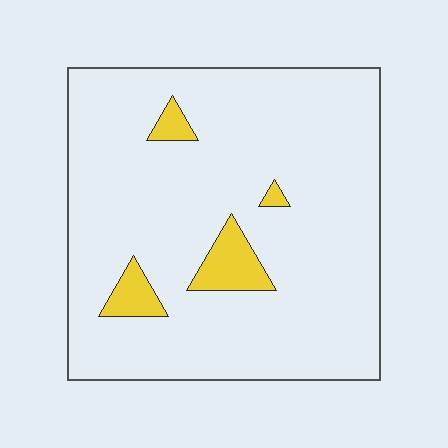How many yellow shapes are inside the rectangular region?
4.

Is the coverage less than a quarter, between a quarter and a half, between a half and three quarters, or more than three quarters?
Less than a quarter.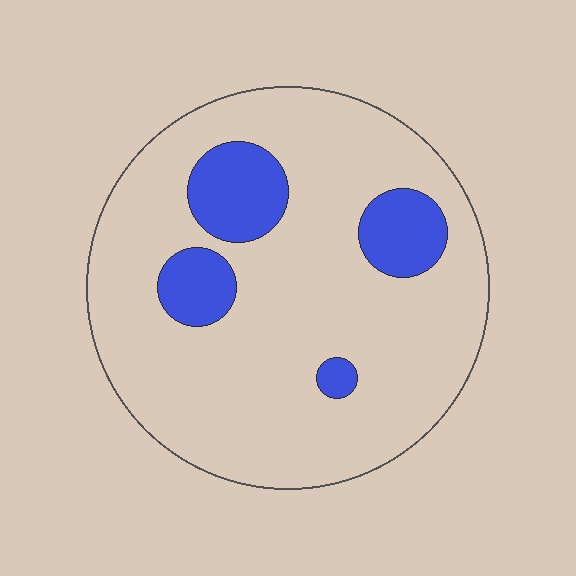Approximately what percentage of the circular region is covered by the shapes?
Approximately 15%.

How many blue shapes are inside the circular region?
4.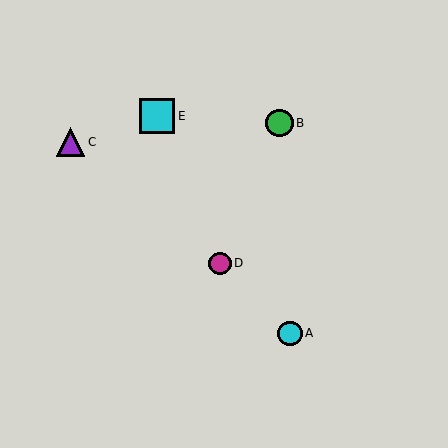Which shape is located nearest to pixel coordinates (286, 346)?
The cyan circle (labeled A) at (290, 333) is nearest to that location.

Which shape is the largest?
The cyan square (labeled E) is the largest.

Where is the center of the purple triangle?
The center of the purple triangle is at (70, 142).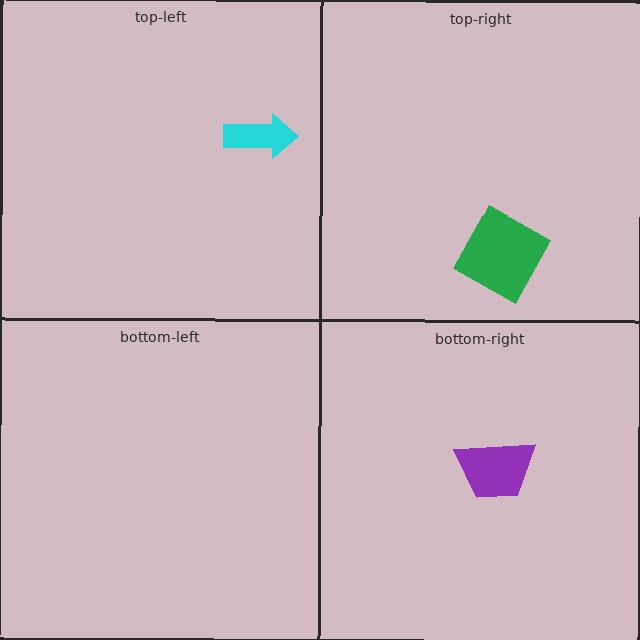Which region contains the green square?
The top-right region.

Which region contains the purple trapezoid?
The bottom-right region.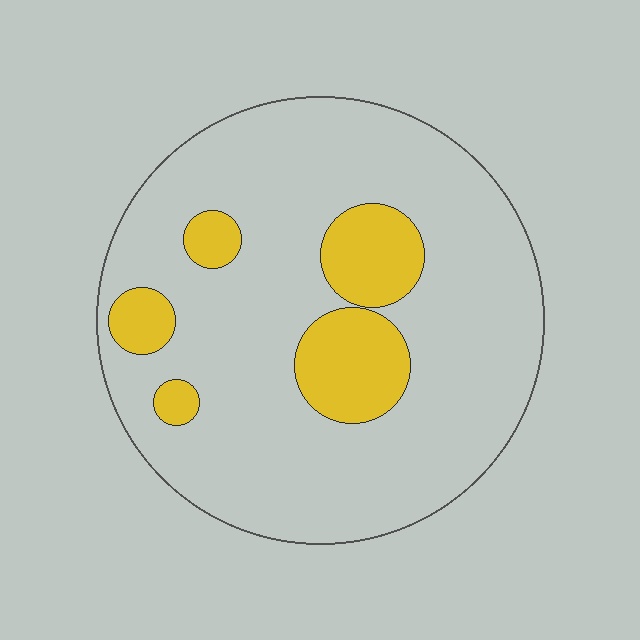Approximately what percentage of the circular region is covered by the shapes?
Approximately 15%.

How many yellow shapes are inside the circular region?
5.